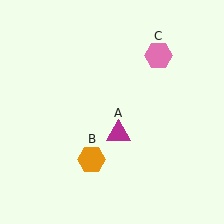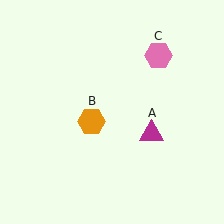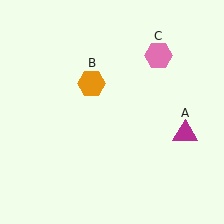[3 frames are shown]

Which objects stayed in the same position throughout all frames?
Pink hexagon (object C) remained stationary.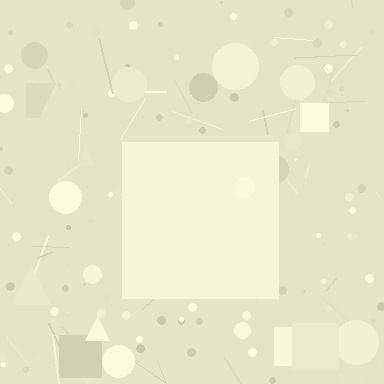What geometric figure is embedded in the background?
A square is embedded in the background.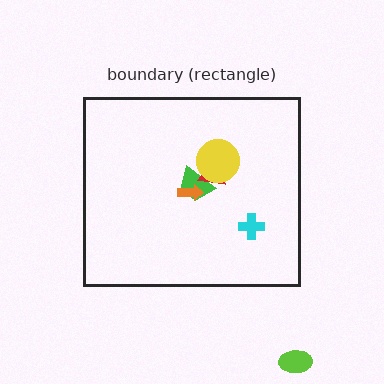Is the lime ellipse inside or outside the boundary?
Outside.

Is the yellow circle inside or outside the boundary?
Inside.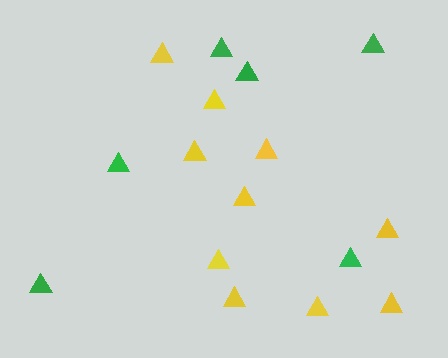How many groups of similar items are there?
There are 2 groups: one group of green triangles (6) and one group of yellow triangles (10).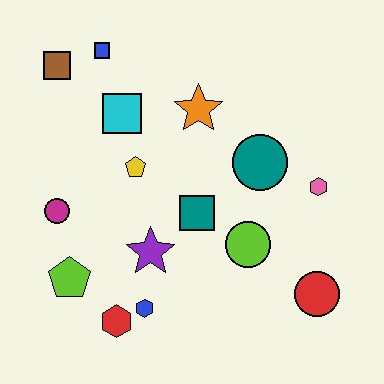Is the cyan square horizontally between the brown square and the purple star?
Yes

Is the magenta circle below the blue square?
Yes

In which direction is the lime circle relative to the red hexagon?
The lime circle is to the right of the red hexagon.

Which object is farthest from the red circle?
The brown square is farthest from the red circle.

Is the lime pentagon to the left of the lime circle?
Yes